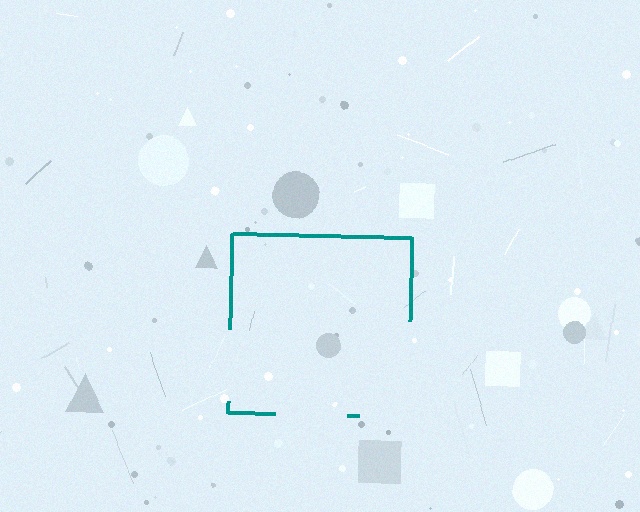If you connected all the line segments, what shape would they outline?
They would outline a square.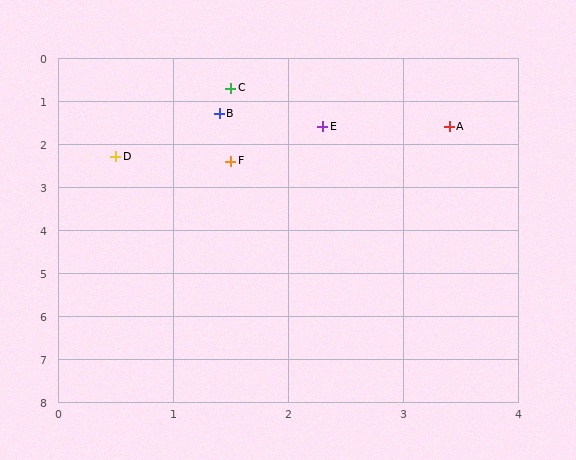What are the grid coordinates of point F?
Point F is at approximately (1.5, 2.4).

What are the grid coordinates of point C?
Point C is at approximately (1.5, 0.7).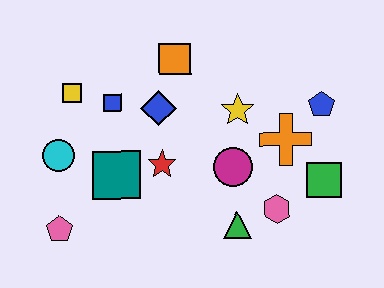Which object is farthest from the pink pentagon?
The blue pentagon is farthest from the pink pentagon.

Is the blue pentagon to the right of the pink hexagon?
Yes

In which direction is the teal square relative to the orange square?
The teal square is below the orange square.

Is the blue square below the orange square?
Yes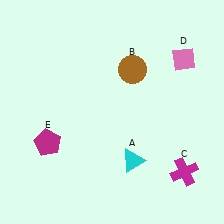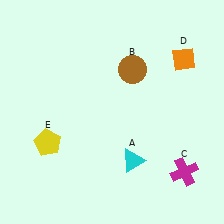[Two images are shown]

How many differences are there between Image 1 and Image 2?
There are 2 differences between the two images.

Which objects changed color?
D changed from pink to orange. E changed from magenta to yellow.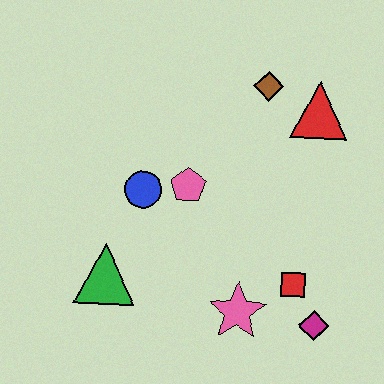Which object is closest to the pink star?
The red square is closest to the pink star.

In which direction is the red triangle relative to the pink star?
The red triangle is above the pink star.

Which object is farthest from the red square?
The brown diamond is farthest from the red square.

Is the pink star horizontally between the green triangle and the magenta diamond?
Yes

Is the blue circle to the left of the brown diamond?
Yes